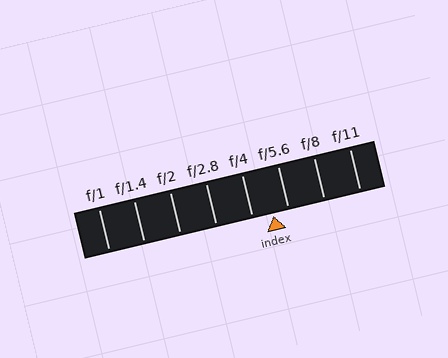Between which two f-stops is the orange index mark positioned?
The index mark is between f/4 and f/5.6.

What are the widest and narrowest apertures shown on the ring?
The widest aperture shown is f/1 and the narrowest is f/11.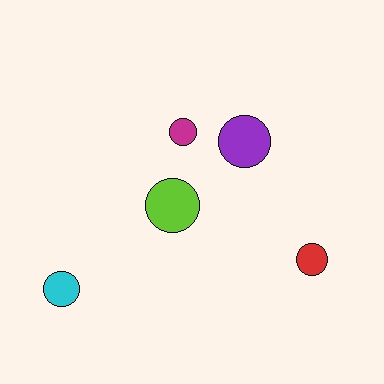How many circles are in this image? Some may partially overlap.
There are 5 circles.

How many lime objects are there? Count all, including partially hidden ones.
There is 1 lime object.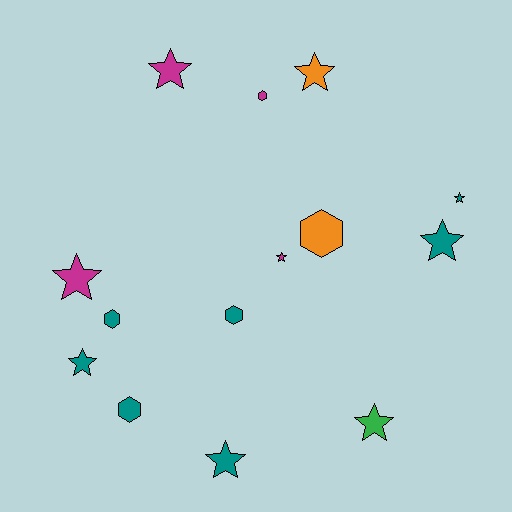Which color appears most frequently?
Teal, with 7 objects.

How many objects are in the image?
There are 14 objects.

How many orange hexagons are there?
There is 1 orange hexagon.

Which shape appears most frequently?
Star, with 9 objects.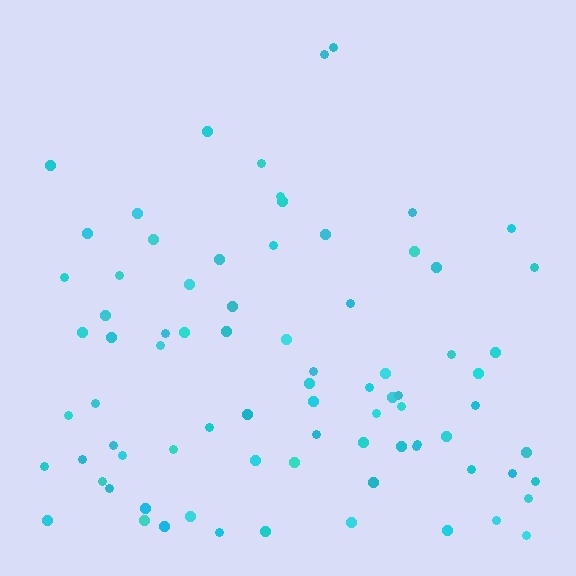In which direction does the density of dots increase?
From top to bottom, with the bottom side densest.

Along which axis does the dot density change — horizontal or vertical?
Vertical.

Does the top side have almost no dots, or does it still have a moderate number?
Still a moderate number, just noticeably fewer than the bottom.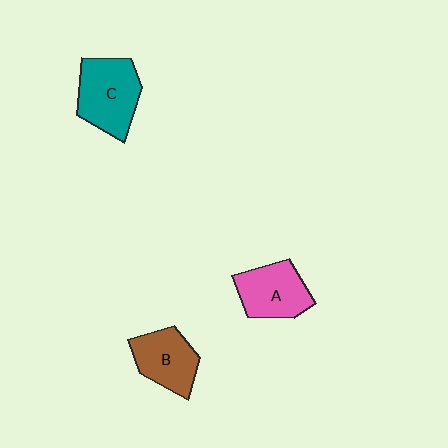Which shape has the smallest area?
Shape B (brown).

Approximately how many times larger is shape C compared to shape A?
Approximately 1.2 times.